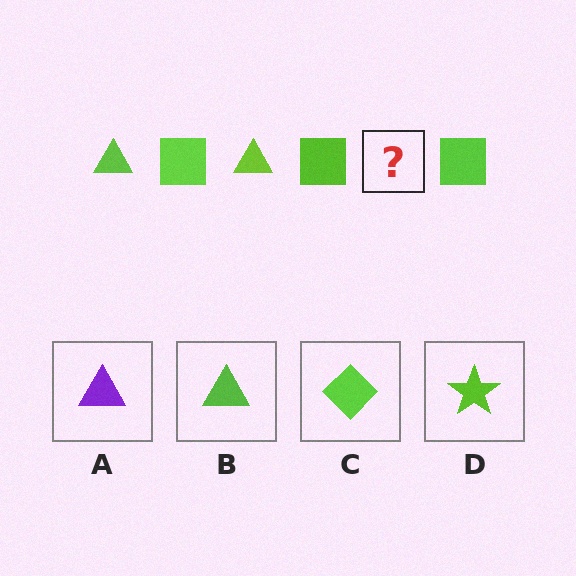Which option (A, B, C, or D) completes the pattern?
B.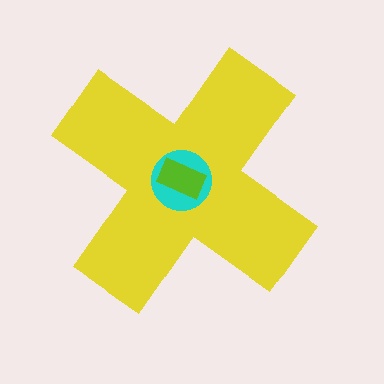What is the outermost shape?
The yellow cross.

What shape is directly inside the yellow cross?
The cyan circle.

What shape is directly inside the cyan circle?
The lime rectangle.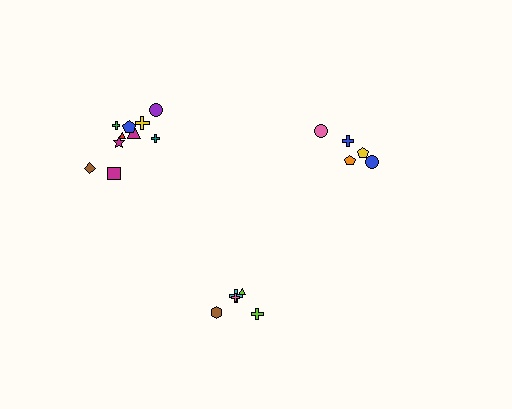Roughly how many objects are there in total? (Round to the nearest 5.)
Roughly 20 objects in total.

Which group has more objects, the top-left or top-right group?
The top-left group.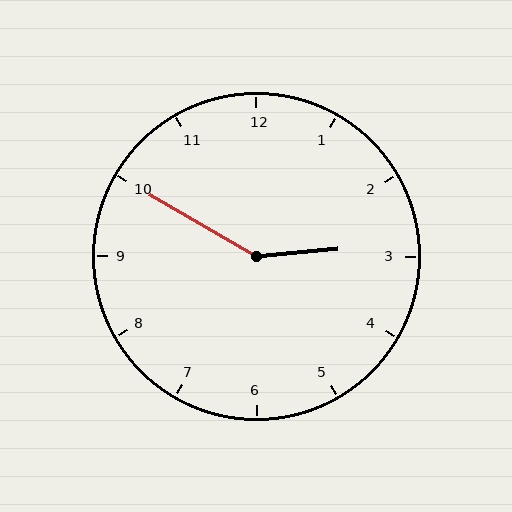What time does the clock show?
2:50.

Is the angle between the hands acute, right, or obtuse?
It is obtuse.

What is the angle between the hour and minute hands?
Approximately 145 degrees.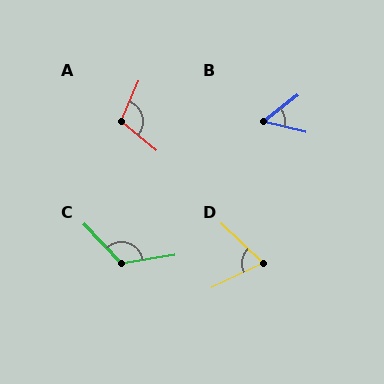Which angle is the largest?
C, at approximately 125 degrees.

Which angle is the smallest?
B, at approximately 51 degrees.